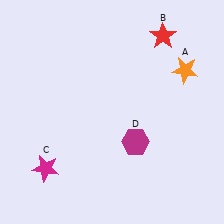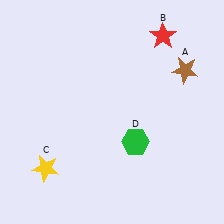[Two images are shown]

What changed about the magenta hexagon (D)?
In Image 1, D is magenta. In Image 2, it changed to green.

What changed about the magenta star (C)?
In Image 1, C is magenta. In Image 2, it changed to yellow.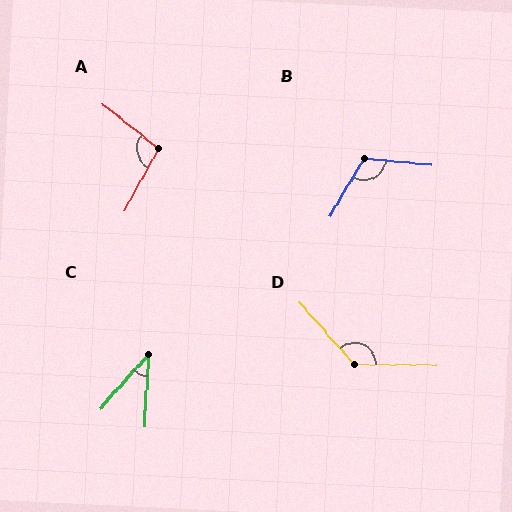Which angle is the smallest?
C, at approximately 38 degrees.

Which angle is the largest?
D, at approximately 132 degrees.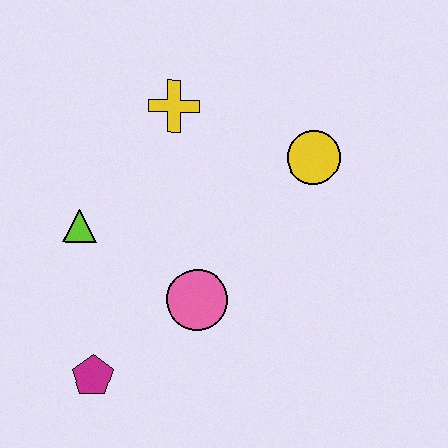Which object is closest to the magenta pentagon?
The pink circle is closest to the magenta pentagon.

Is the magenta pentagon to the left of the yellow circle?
Yes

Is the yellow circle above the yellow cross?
No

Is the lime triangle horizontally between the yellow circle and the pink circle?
No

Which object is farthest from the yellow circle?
The magenta pentagon is farthest from the yellow circle.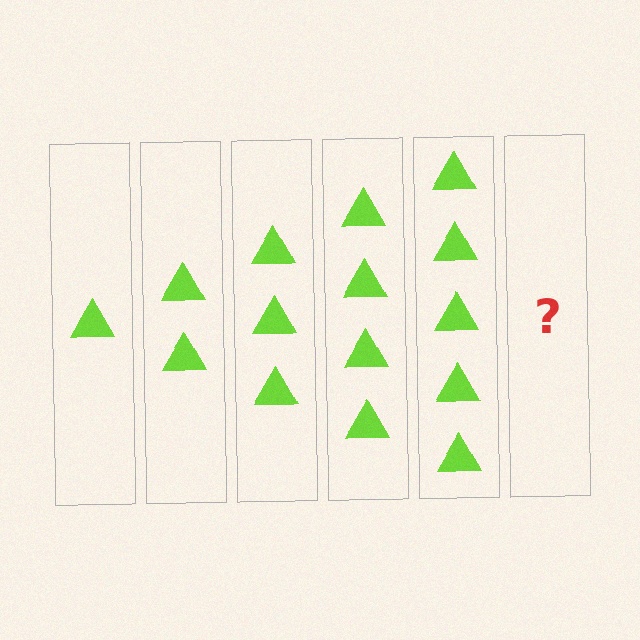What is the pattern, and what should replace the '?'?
The pattern is that each step adds one more triangle. The '?' should be 6 triangles.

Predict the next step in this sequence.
The next step is 6 triangles.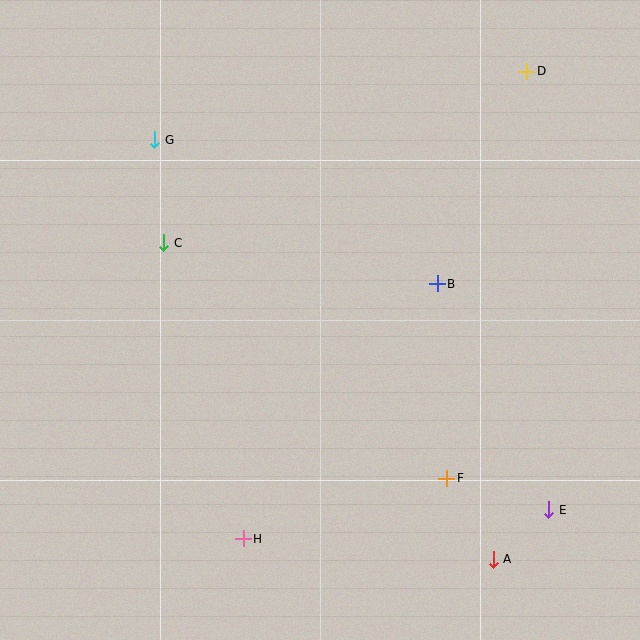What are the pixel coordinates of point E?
Point E is at (549, 510).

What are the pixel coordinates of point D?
Point D is at (527, 71).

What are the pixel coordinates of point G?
Point G is at (155, 140).